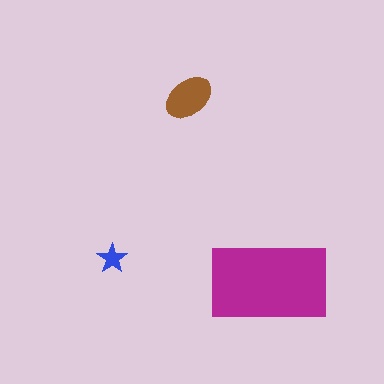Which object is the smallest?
The blue star.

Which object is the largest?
The magenta rectangle.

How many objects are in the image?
There are 3 objects in the image.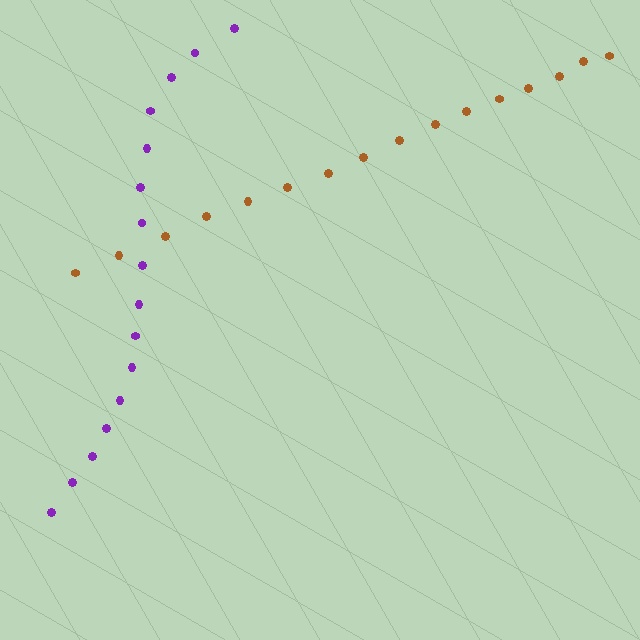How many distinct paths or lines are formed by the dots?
There are 2 distinct paths.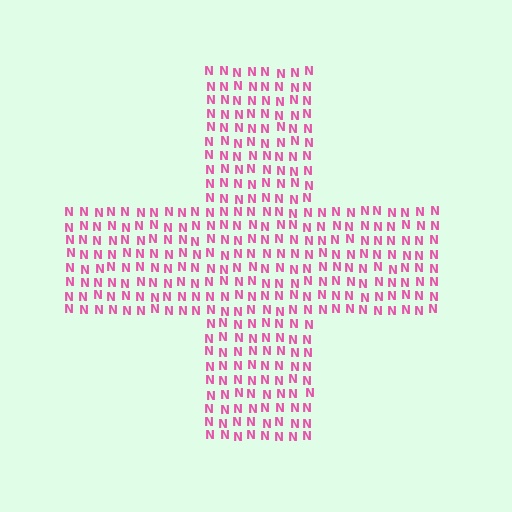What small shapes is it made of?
It is made of small letter N's.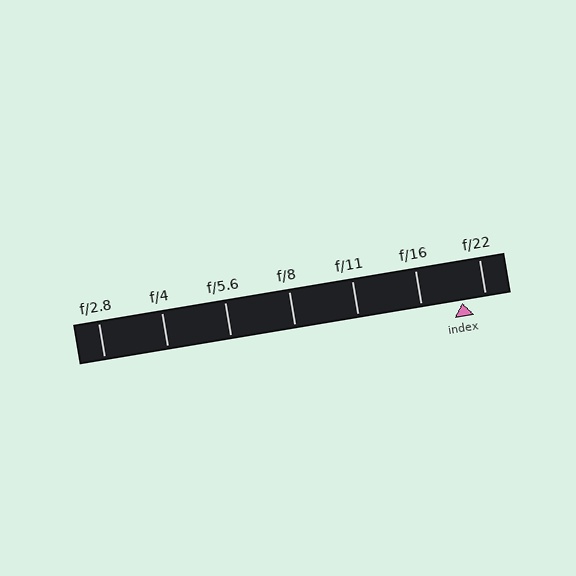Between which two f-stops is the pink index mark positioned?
The index mark is between f/16 and f/22.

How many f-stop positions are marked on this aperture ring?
There are 7 f-stop positions marked.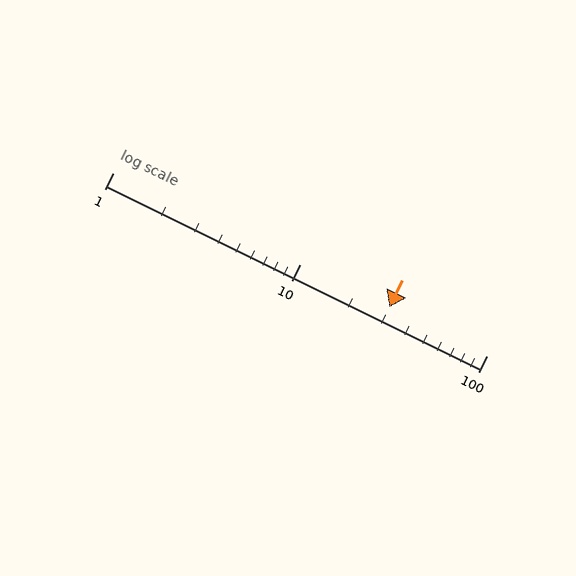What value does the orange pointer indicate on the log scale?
The pointer indicates approximately 30.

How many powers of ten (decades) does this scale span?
The scale spans 2 decades, from 1 to 100.